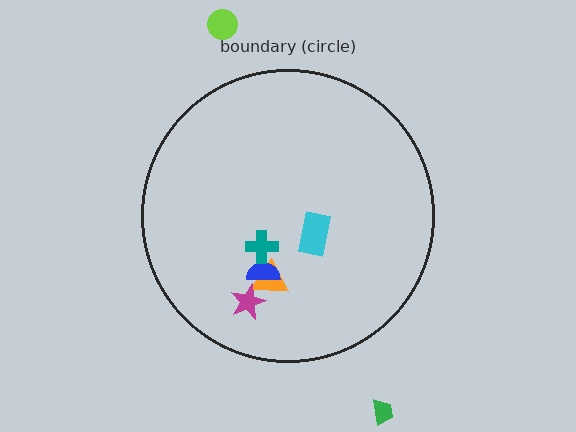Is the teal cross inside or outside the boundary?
Inside.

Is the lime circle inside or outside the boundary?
Outside.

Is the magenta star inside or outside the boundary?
Inside.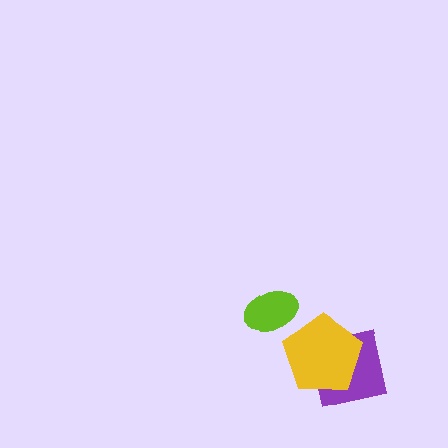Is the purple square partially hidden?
Yes, it is partially covered by another shape.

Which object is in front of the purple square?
The yellow pentagon is in front of the purple square.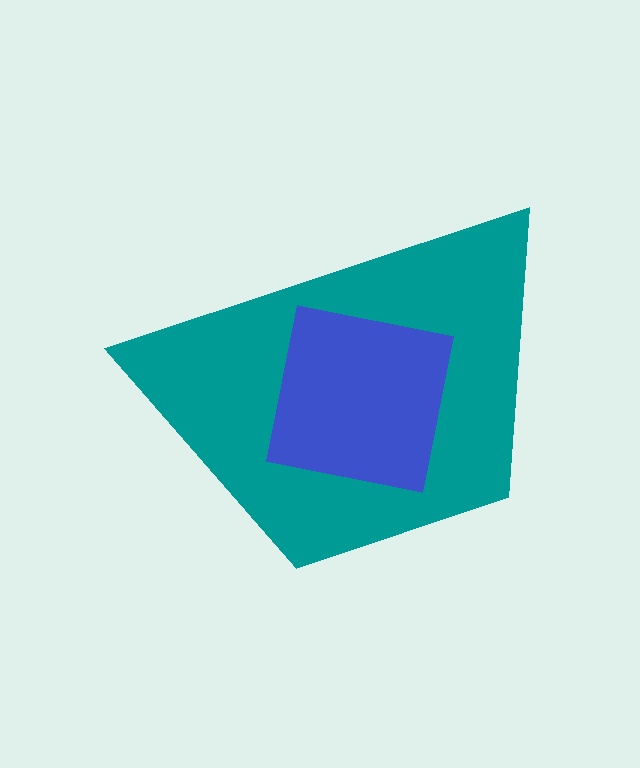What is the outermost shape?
The teal trapezoid.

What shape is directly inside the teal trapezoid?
The blue square.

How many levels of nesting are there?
2.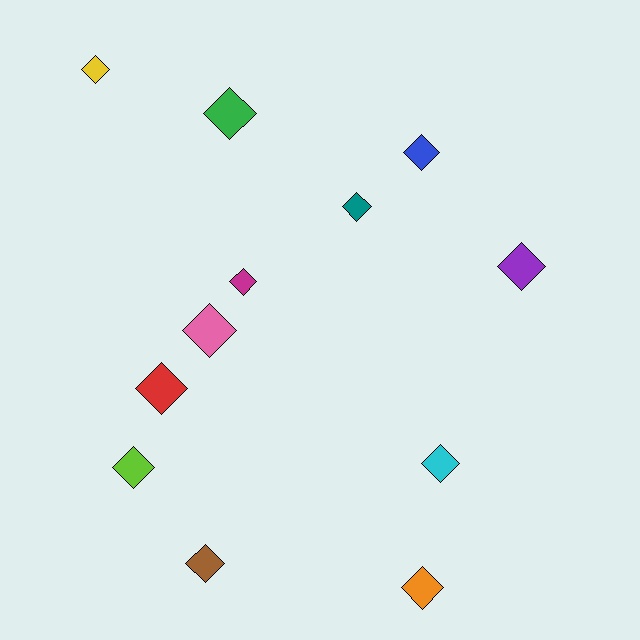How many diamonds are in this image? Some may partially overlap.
There are 12 diamonds.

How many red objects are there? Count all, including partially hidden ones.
There is 1 red object.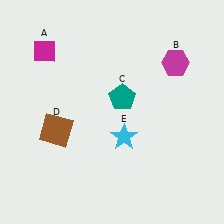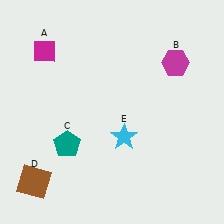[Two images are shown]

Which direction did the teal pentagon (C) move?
The teal pentagon (C) moved left.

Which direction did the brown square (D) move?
The brown square (D) moved down.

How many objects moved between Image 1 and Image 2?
2 objects moved between the two images.